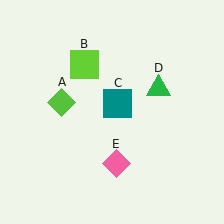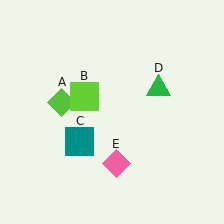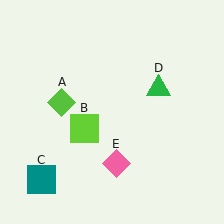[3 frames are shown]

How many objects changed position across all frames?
2 objects changed position: lime square (object B), teal square (object C).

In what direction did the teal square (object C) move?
The teal square (object C) moved down and to the left.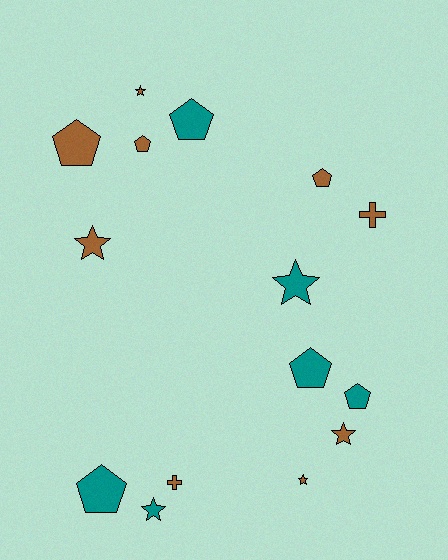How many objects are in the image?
There are 15 objects.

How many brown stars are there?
There are 4 brown stars.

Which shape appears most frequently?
Pentagon, with 7 objects.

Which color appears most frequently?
Brown, with 9 objects.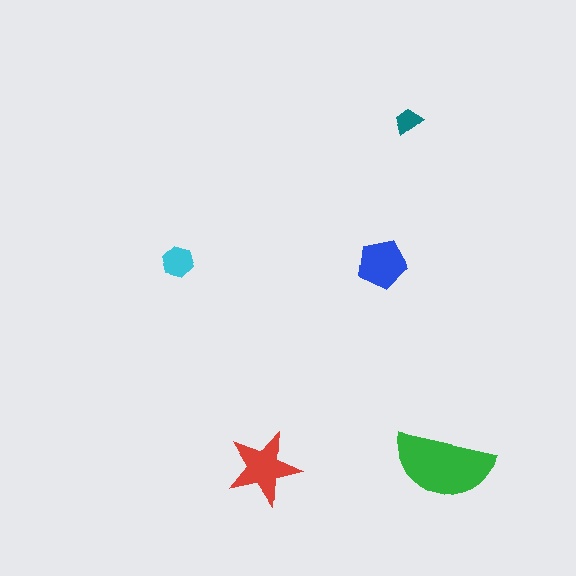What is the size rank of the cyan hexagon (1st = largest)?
4th.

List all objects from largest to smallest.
The green semicircle, the red star, the blue pentagon, the cyan hexagon, the teal trapezoid.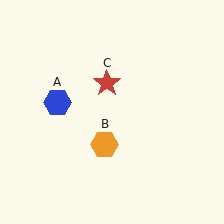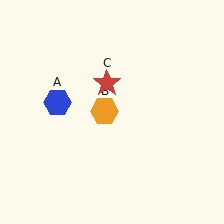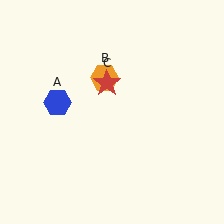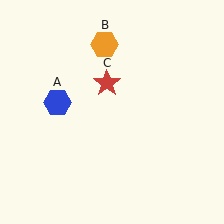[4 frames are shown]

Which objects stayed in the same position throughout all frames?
Blue hexagon (object A) and red star (object C) remained stationary.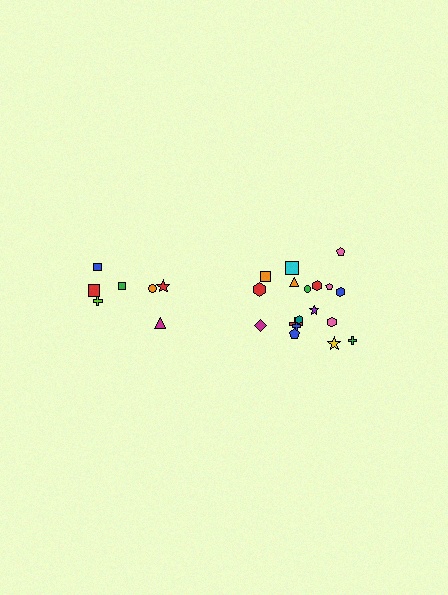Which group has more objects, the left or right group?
The right group.